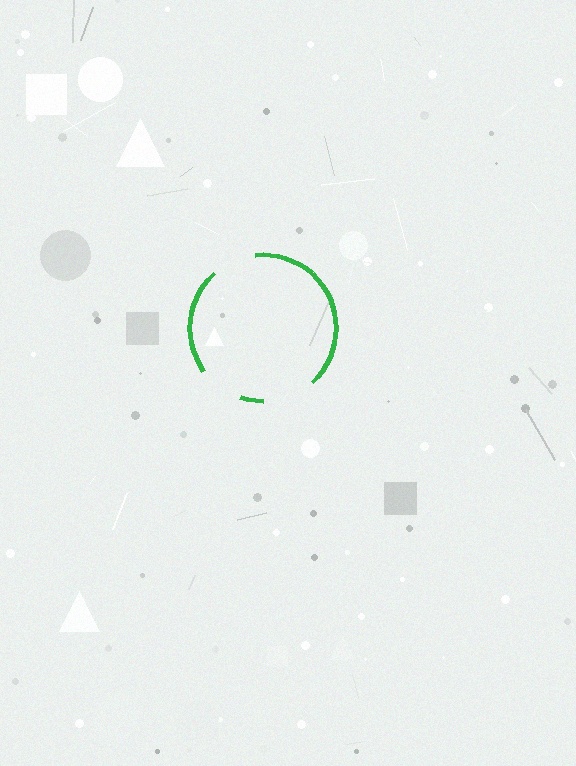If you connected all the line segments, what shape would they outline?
They would outline a circle.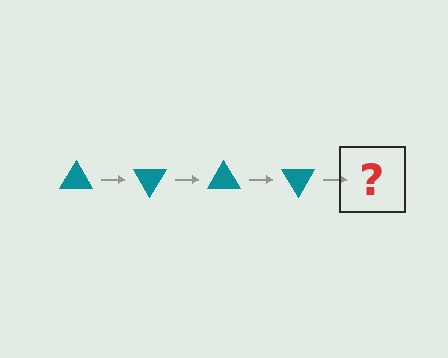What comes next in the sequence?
The next element should be a teal triangle rotated 240 degrees.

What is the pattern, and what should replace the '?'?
The pattern is that the triangle rotates 60 degrees each step. The '?' should be a teal triangle rotated 240 degrees.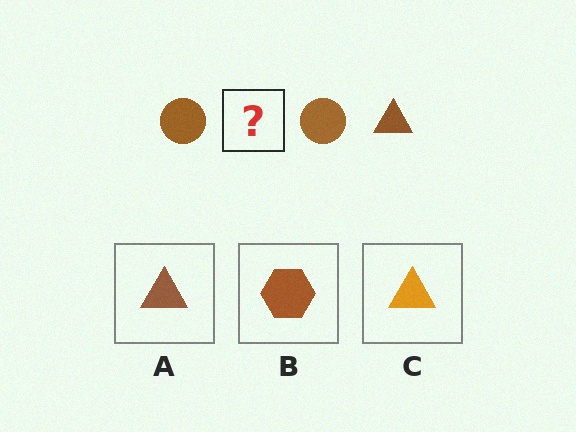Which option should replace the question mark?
Option A.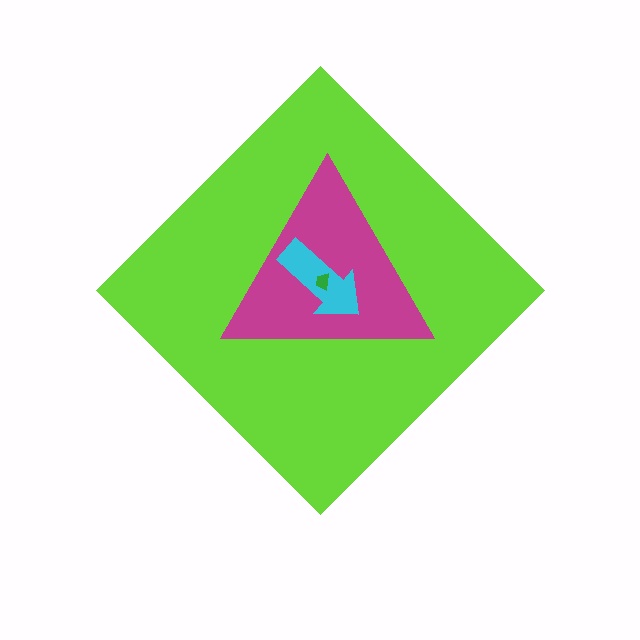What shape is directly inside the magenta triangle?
The cyan arrow.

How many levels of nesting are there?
4.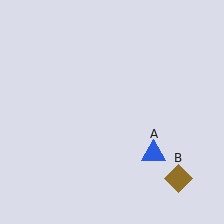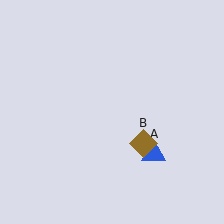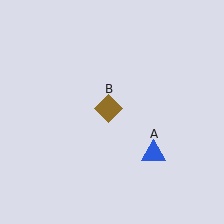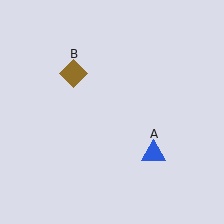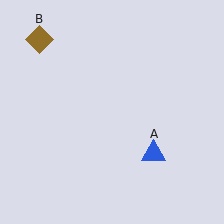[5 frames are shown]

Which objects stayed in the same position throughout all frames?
Blue triangle (object A) remained stationary.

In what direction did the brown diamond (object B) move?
The brown diamond (object B) moved up and to the left.